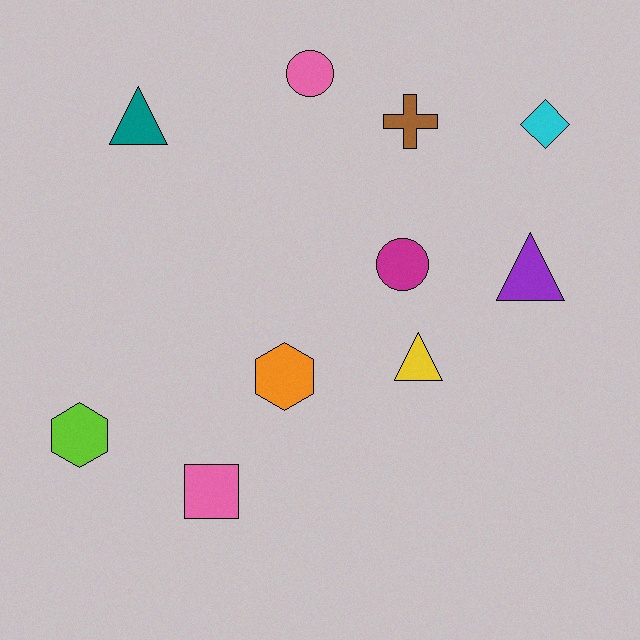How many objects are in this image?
There are 10 objects.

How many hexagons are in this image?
There are 2 hexagons.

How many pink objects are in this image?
There are 2 pink objects.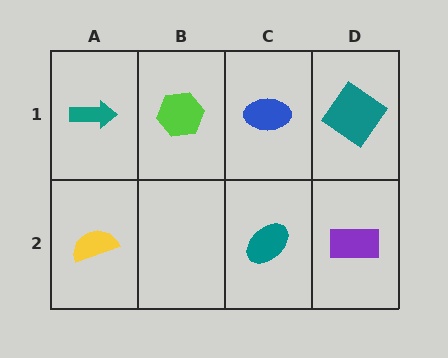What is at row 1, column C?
A blue ellipse.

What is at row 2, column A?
A yellow semicircle.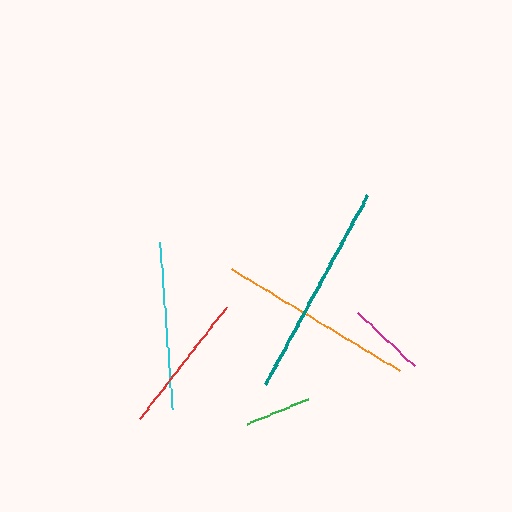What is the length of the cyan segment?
The cyan segment is approximately 168 pixels long.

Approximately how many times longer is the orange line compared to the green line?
The orange line is approximately 3.0 times the length of the green line.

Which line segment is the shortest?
The green line is the shortest at approximately 67 pixels.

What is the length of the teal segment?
The teal segment is approximately 214 pixels long.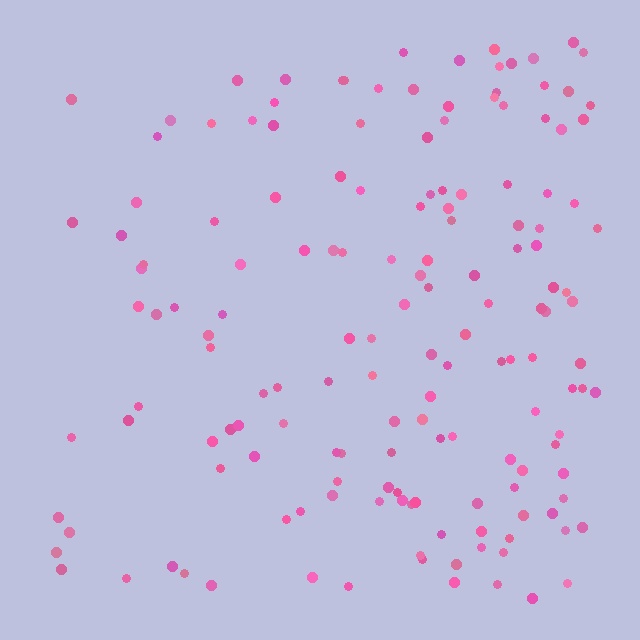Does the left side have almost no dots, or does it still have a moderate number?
Still a moderate number, just noticeably fewer than the right.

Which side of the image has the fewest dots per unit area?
The left.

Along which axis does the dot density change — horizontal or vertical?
Horizontal.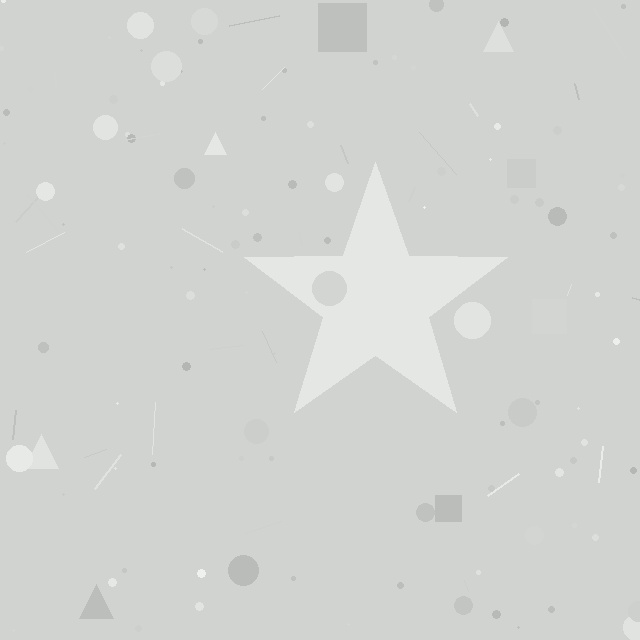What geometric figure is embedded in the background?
A star is embedded in the background.